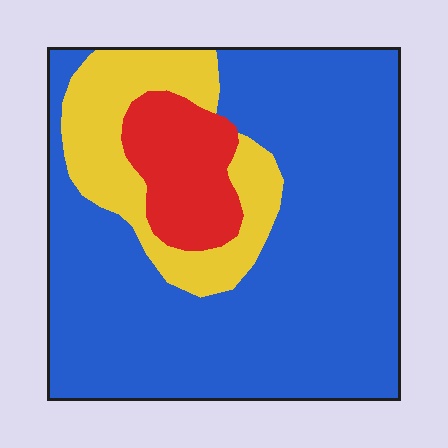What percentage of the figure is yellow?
Yellow covers about 20% of the figure.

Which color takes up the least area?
Red, at roughly 10%.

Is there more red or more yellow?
Yellow.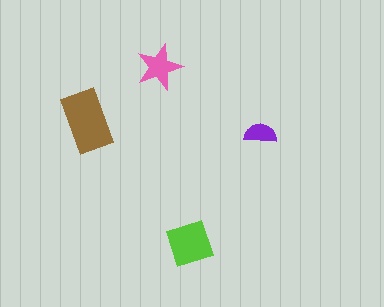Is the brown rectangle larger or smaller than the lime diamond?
Larger.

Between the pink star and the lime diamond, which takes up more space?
The lime diamond.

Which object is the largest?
The brown rectangle.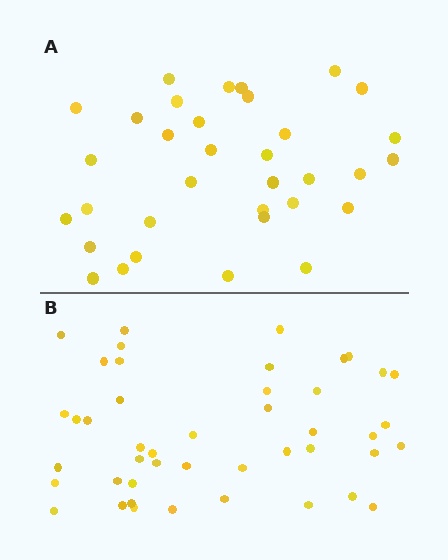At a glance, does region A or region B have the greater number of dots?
Region B (the bottom region) has more dots.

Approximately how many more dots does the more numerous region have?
Region B has roughly 12 or so more dots than region A.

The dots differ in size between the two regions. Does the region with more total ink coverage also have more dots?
No. Region A has more total ink coverage because its dots are larger, but region B actually contains more individual dots. Total area can be misleading — the number of items is what matters here.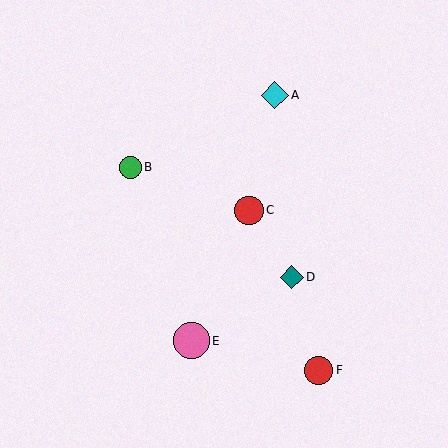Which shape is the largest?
The pink circle (labeled E) is the largest.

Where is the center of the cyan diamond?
The center of the cyan diamond is at (275, 95).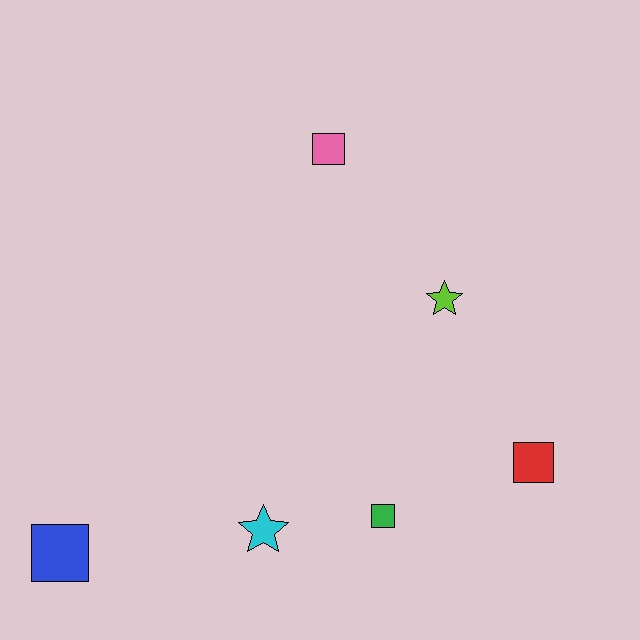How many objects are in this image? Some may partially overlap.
There are 6 objects.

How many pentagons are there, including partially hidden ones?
There are no pentagons.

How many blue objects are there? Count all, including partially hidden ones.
There is 1 blue object.